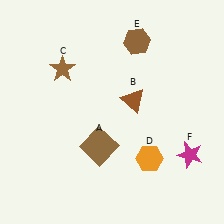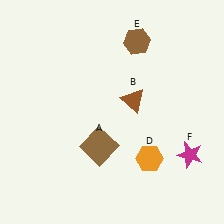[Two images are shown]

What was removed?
The brown star (C) was removed in Image 2.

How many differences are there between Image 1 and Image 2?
There is 1 difference between the two images.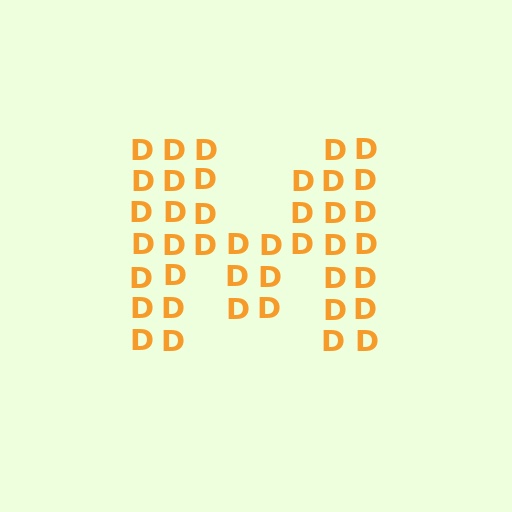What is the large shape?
The large shape is the letter M.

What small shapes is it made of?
It is made of small letter D's.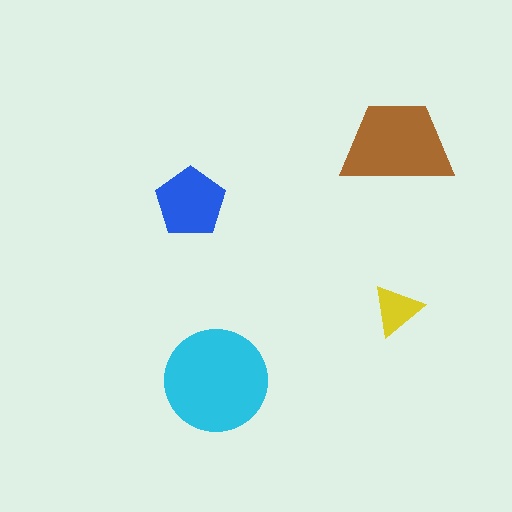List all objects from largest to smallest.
The cyan circle, the brown trapezoid, the blue pentagon, the yellow triangle.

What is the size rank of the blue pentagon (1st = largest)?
3rd.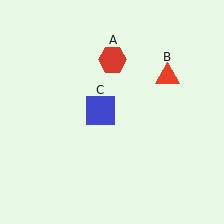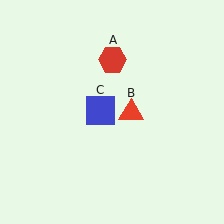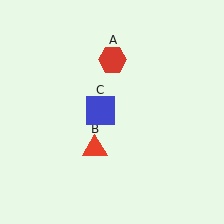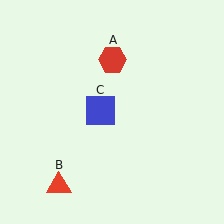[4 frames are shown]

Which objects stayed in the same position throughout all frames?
Red hexagon (object A) and blue square (object C) remained stationary.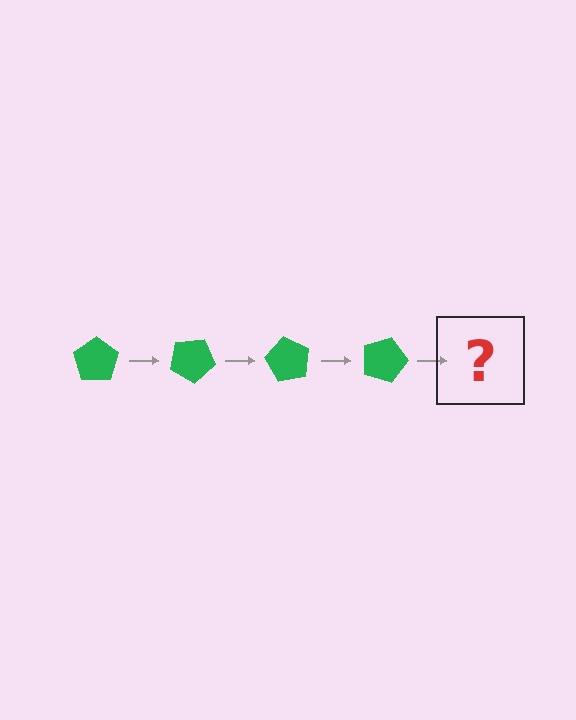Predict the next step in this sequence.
The next step is a green pentagon rotated 120 degrees.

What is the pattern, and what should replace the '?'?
The pattern is that the pentagon rotates 30 degrees each step. The '?' should be a green pentagon rotated 120 degrees.